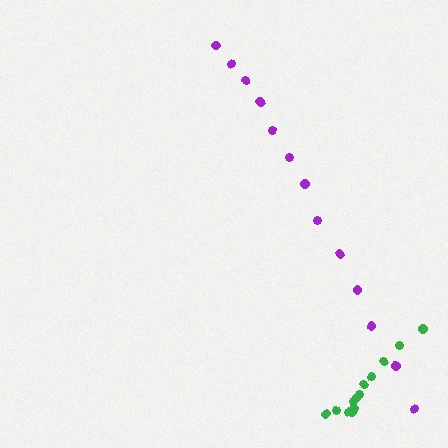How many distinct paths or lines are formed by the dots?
There are 2 distinct paths.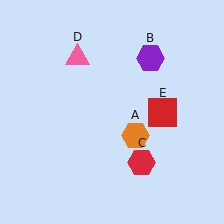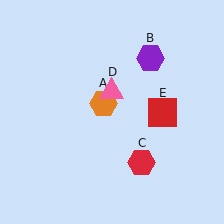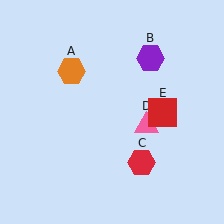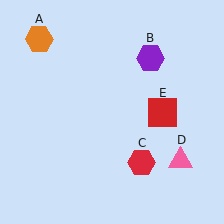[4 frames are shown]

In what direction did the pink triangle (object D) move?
The pink triangle (object D) moved down and to the right.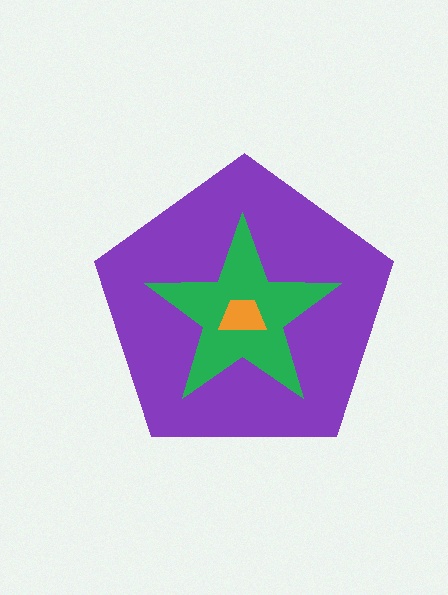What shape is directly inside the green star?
The orange trapezoid.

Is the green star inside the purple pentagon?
Yes.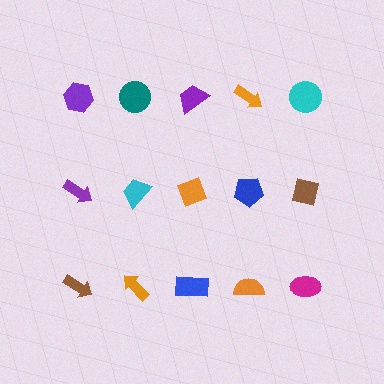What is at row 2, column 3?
An orange diamond.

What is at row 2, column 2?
A cyan trapezoid.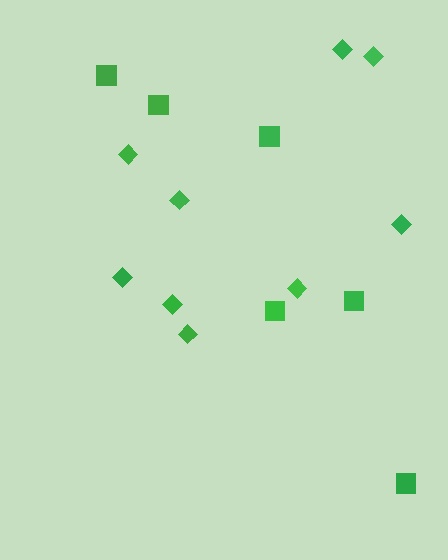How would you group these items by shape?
There are 2 groups: one group of diamonds (9) and one group of squares (6).